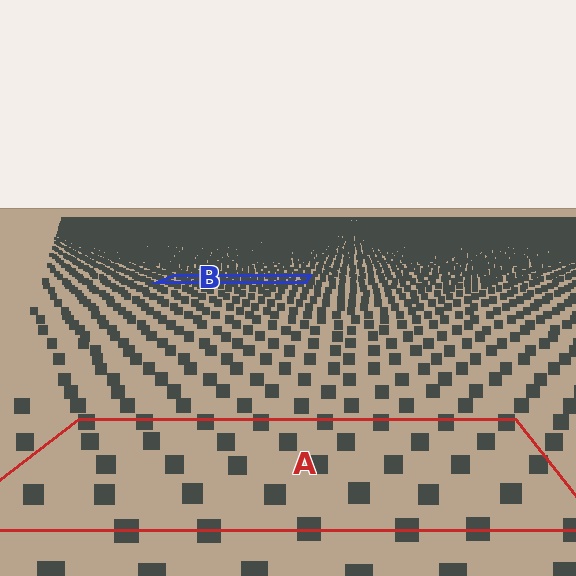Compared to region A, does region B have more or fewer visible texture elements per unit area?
Region B has more texture elements per unit area — they are packed more densely because it is farther away.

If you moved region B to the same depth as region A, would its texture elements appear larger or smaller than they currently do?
They would appear larger. At a closer depth, the same texture elements are projected at a bigger on-screen size.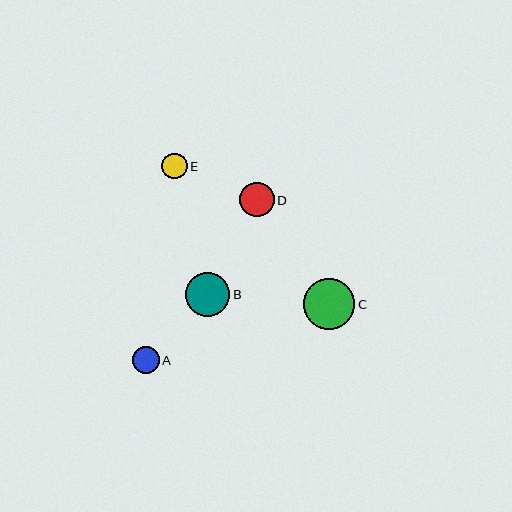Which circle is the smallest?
Circle E is the smallest with a size of approximately 25 pixels.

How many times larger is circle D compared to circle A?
Circle D is approximately 1.3 times the size of circle A.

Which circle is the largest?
Circle C is the largest with a size of approximately 52 pixels.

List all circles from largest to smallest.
From largest to smallest: C, B, D, A, E.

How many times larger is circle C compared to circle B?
Circle C is approximately 1.2 times the size of circle B.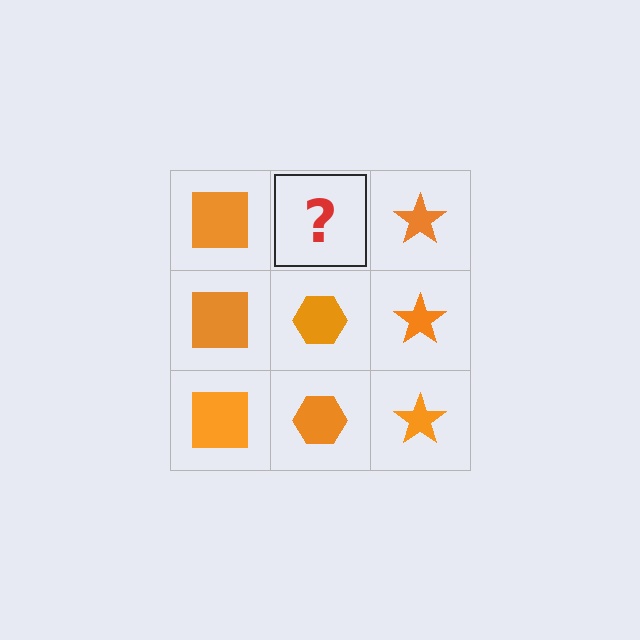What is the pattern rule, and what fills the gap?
The rule is that each column has a consistent shape. The gap should be filled with an orange hexagon.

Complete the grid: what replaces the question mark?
The question mark should be replaced with an orange hexagon.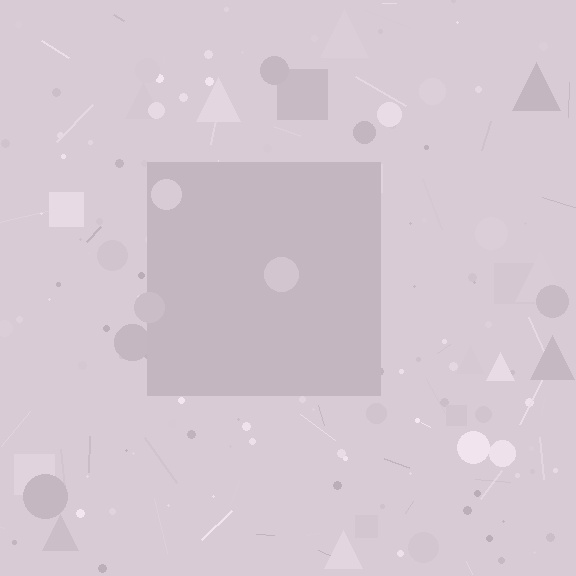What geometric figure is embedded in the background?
A square is embedded in the background.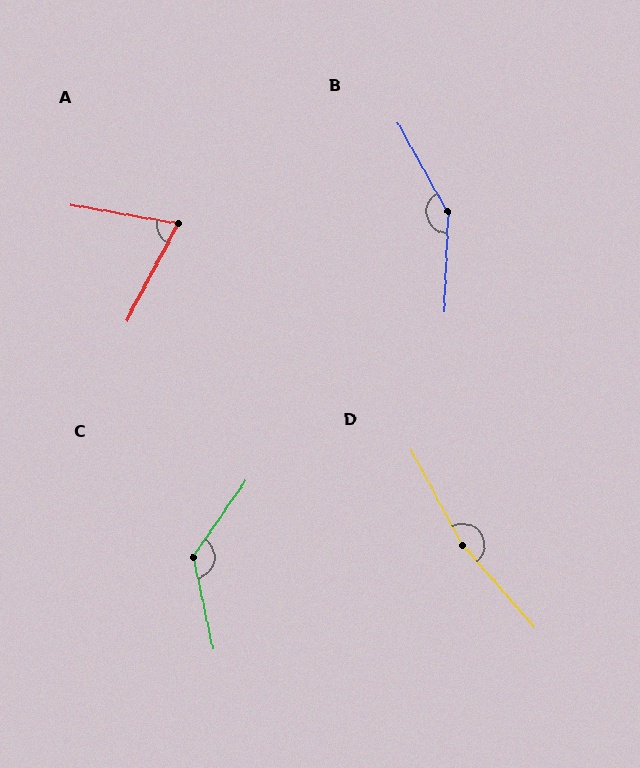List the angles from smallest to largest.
A (72°), C (133°), B (149°), D (167°).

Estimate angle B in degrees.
Approximately 149 degrees.